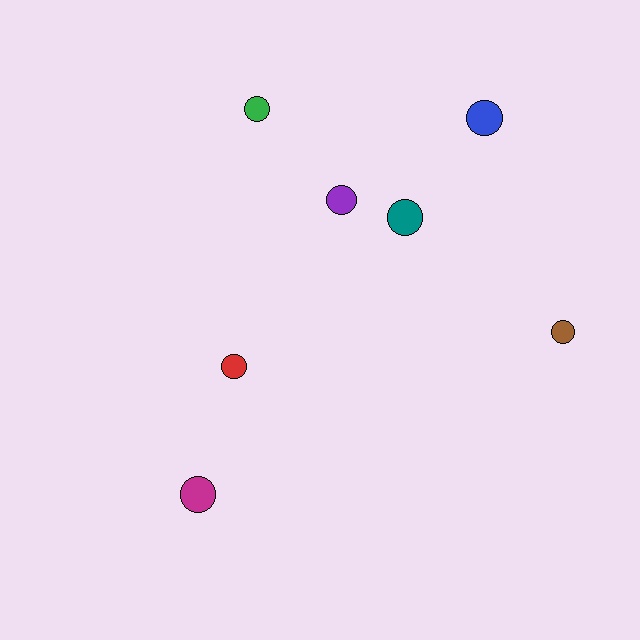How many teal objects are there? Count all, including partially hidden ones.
There is 1 teal object.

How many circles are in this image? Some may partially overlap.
There are 7 circles.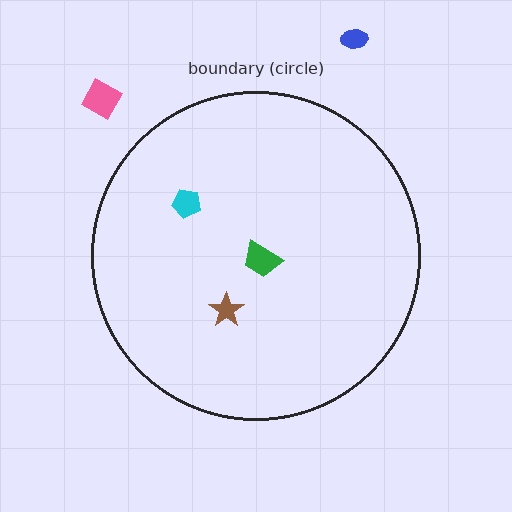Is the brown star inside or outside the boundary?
Inside.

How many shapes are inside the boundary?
3 inside, 2 outside.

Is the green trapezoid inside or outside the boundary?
Inside.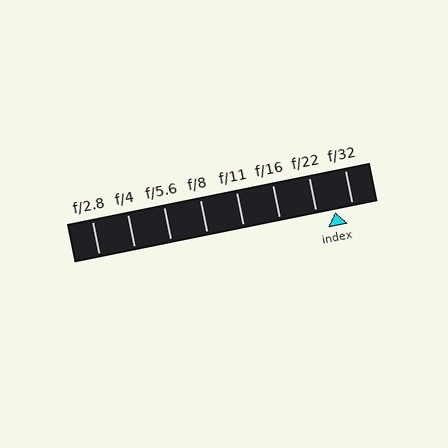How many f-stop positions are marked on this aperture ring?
There are 8 f-stop positions marked.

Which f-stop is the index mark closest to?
The index mark is closest to f/32.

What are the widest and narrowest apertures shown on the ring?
The widest aperture shown is f/2.8 and the narrowest is f/32.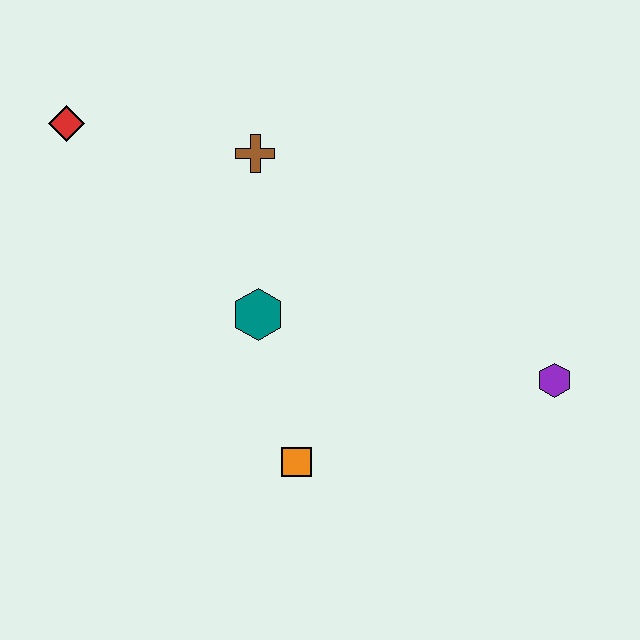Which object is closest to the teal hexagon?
The orange square is closest to the teal hexagon.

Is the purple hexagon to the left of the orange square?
No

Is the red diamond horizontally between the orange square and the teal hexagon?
No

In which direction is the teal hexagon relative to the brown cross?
The teal hexagon is below the brown cross.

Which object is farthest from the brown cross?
The purple hexagon is farthest from the brown cross.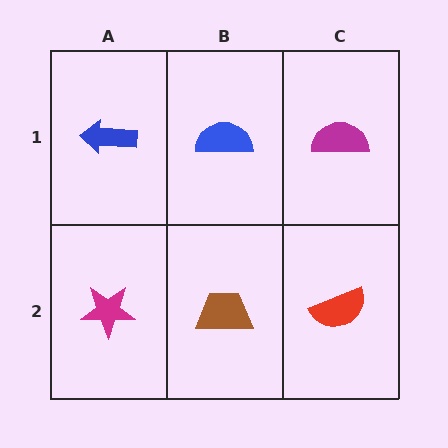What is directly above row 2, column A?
A blue arrow.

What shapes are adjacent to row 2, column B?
A blue semicircle (row 1, column B), a magenta star (row 2, column A), a red semicircle (row 2, column C).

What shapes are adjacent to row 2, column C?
A magenta semicircle (row 1, column C), a brown trapezoid (row 2, column B).